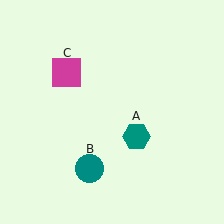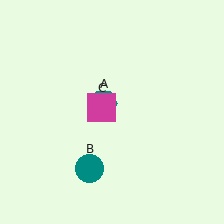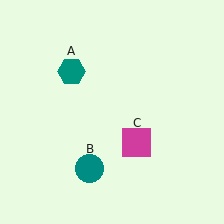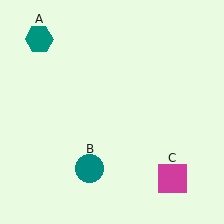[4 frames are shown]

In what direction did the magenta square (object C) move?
The magenta square (object C) moved down and to the right.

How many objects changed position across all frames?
2 objects changed position: teal hexagon (object A), magenta square (object C).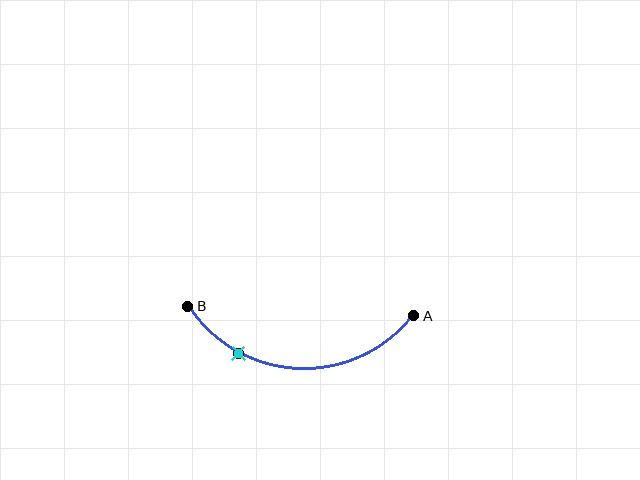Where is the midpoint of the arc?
The arc midpoint is the point on the curve farthest from the straight line joining A and B. It sits below that line.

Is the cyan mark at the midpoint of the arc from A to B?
No. The cyan mark lies on the arc but is closer to endpoint B. The arc midpoint would be at the point on the curve equidistant along the arc from both A and B.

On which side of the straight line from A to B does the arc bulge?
The arc bulges below the straight line connecting A and B.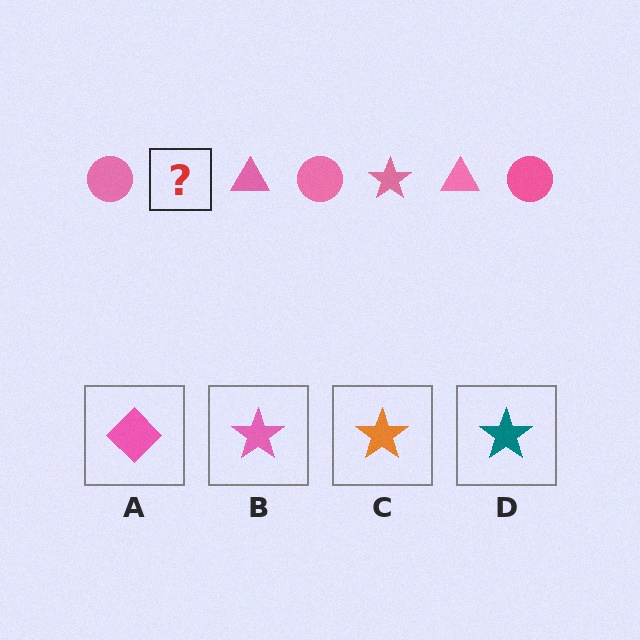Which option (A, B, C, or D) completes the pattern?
B.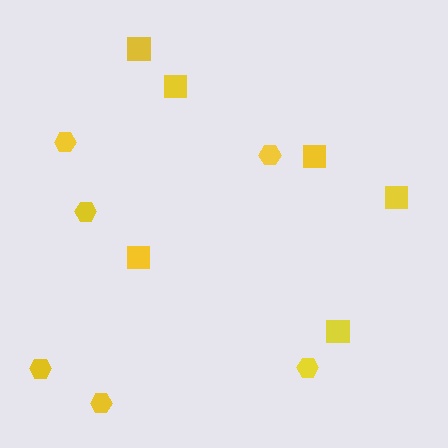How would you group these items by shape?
There are 2 groups: one group of squares (6) and one group of hexagons (6).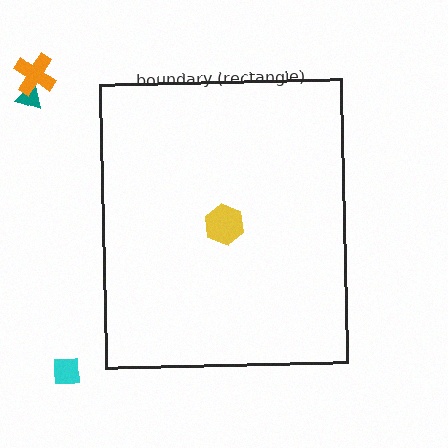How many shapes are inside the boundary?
1 inside, 3 outside.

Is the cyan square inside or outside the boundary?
Outside.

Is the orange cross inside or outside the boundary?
Outside.